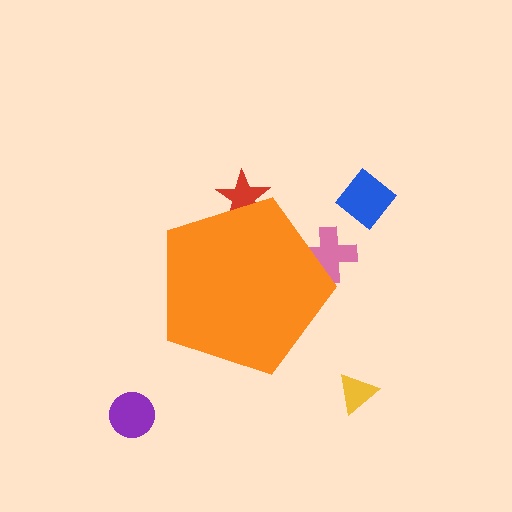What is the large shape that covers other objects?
An orange pentagon.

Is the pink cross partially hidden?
Yes, the pink cross is partially hidden behind the orange pentagon.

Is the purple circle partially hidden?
No, the purple circle is fully visible.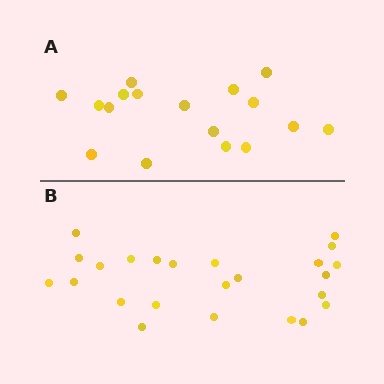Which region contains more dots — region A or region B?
Region B (the bottom region) has more dots.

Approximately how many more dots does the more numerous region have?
Region B has roughly 8 or so more dots than region A.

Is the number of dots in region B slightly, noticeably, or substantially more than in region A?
Region B has noticeably more, but not dramatically so. The ratio is roughly 1.4 to 1.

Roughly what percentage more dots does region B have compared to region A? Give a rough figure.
About 40% more.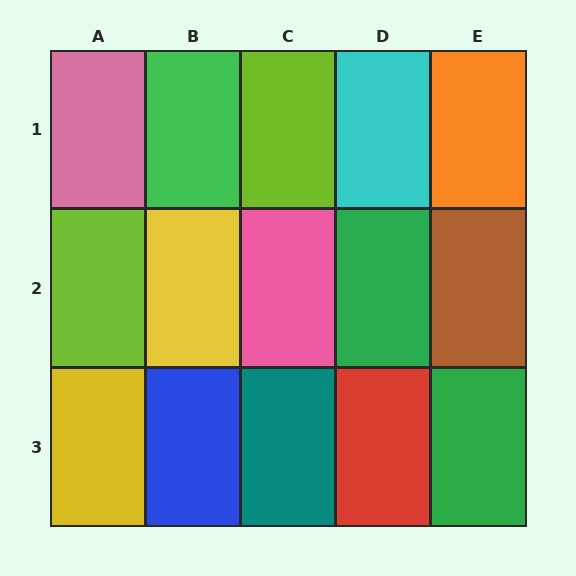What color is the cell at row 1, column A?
Pink.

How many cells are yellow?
2 cells are yellow.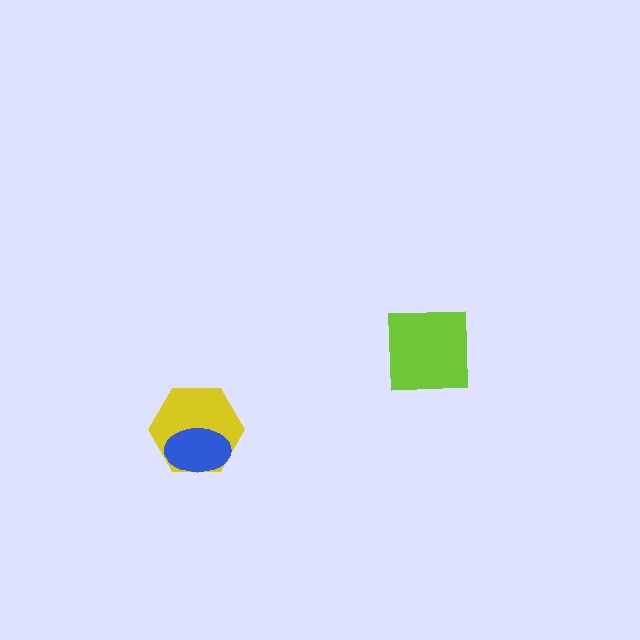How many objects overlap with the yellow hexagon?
1 object overlaps with the yellow hexagon.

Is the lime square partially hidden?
No, no other shape covers it.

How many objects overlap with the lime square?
0 objects overlap with the lime square.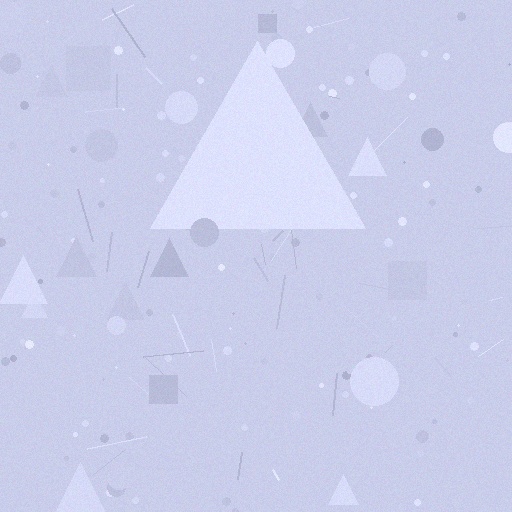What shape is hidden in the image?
A triangle is hidden in the image.